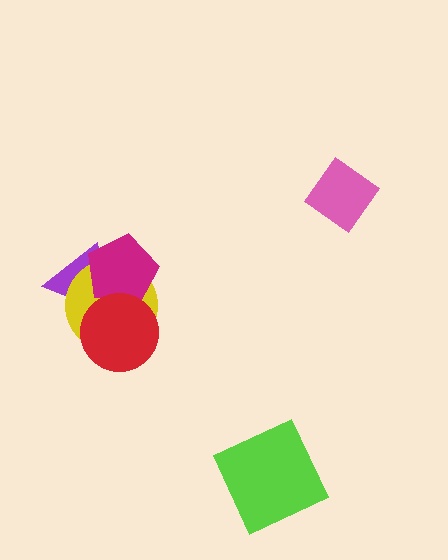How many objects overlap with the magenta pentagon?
3 objects overlap with the magenta pentagon.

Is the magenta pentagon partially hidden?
Yes, it is partially covered by another shape.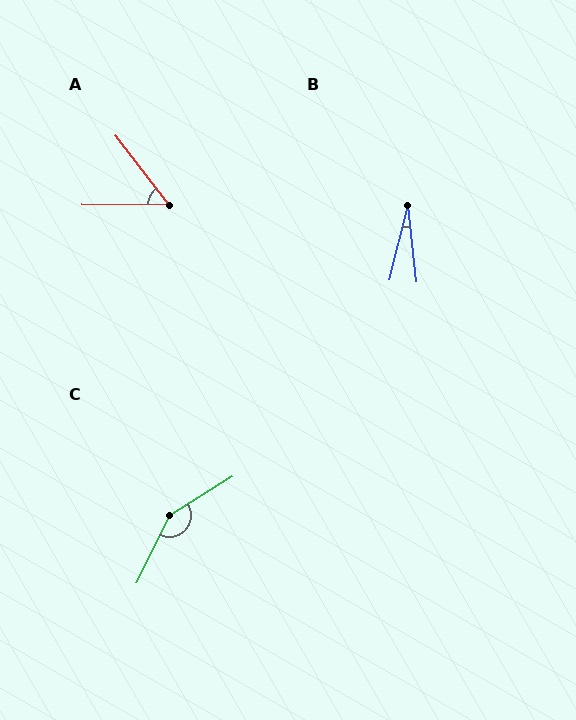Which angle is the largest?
C, at approximately 148 degrees.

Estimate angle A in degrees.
Approximately 52 degrees.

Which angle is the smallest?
B, at approximately 20 degrees.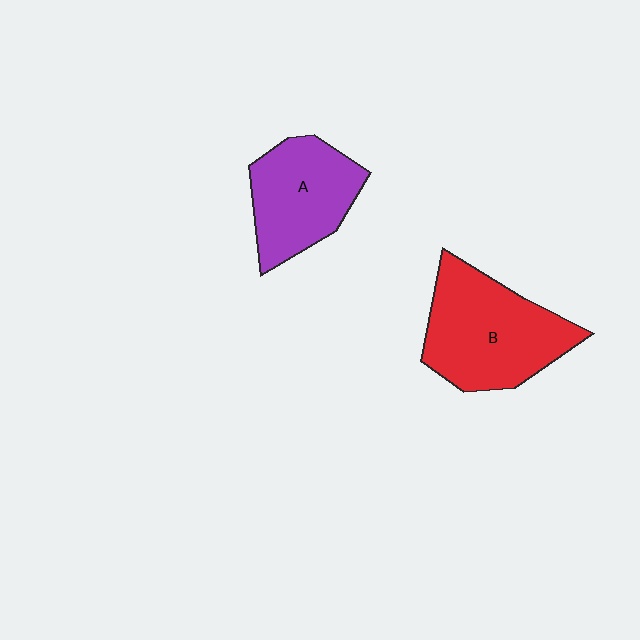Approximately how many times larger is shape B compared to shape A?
Approximately 1.3 times.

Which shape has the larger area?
Shape B (red).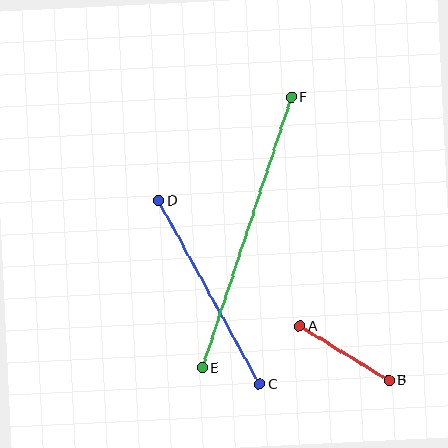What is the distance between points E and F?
The distance is approximately 285 pixels.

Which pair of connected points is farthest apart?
Points E and F are farthest apart.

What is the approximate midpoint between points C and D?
The midpoint is at approximately (209, 292) pixels.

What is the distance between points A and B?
The distance is approximately 104 pixels.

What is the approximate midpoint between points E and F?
The midpoint is at approximately (247, 233) pixels.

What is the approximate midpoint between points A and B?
The midpoint is at approximately (344, 353) pixels.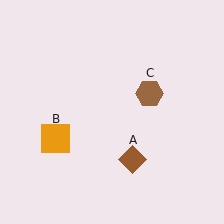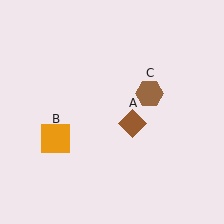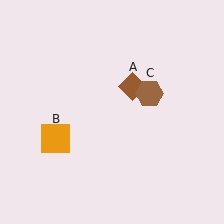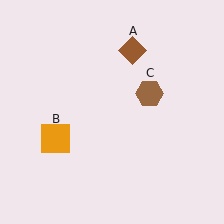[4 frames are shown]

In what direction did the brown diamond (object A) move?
The brown diamond (object A) moved up.